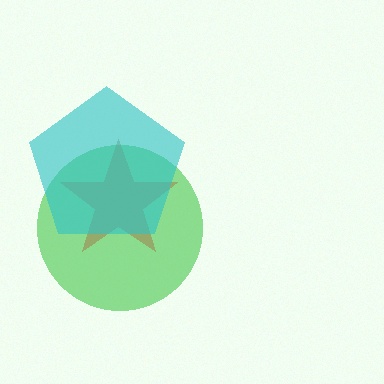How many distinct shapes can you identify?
There are 3 distinct shapes: a green circle, a brown star, a cyan pentagon.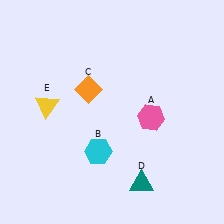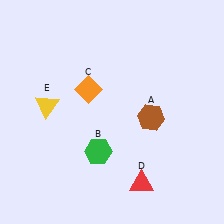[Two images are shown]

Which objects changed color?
A changed from pink to brown. B changed from cyan to green. D changed from teal to red.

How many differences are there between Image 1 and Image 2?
There are 3 differences between the two images.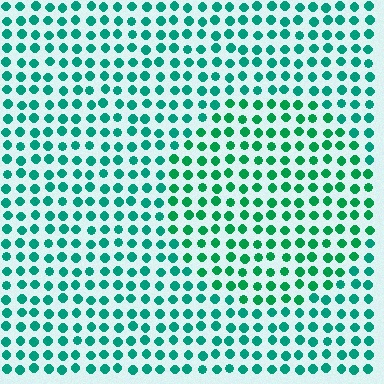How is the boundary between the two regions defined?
The boundary is defined purely by a slight shift in hue (about 20 degrees). Spacing, size, and orientation are identical on both sides.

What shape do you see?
I see a circle.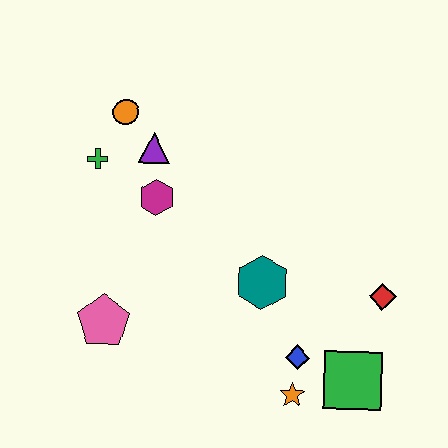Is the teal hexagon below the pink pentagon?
No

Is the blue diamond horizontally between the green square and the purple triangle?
Yes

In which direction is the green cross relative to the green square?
The green cross is to the left of the green square.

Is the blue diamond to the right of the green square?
No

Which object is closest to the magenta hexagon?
The purple triangle is closest to the magenta hexagon.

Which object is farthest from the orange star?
The orange circle is farthest from the orange star.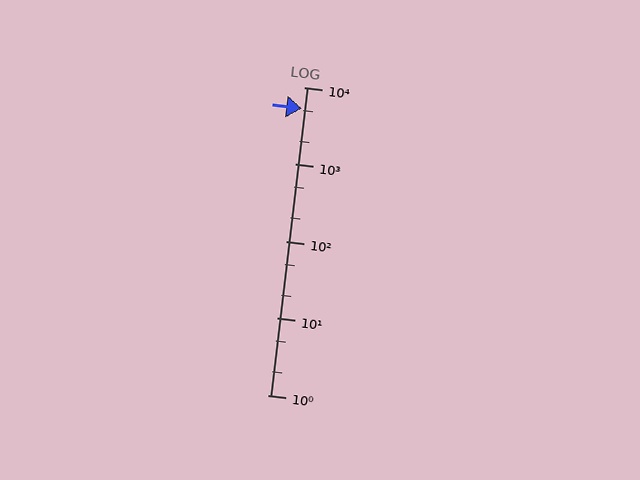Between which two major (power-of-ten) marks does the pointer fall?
The pointer is between 1000 and 10000.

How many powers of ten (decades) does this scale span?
The scale spans 4 decades, from 1 to 10000.